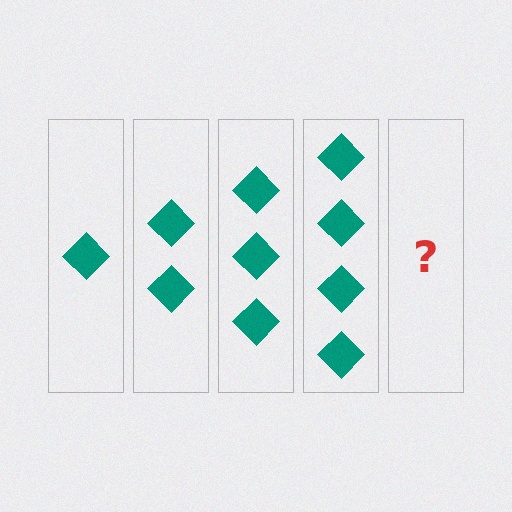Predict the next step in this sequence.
The next step is 5 diamonds.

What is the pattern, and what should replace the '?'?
The pattern is that each step adds one more diamond. The '?' should be 5 diamonds.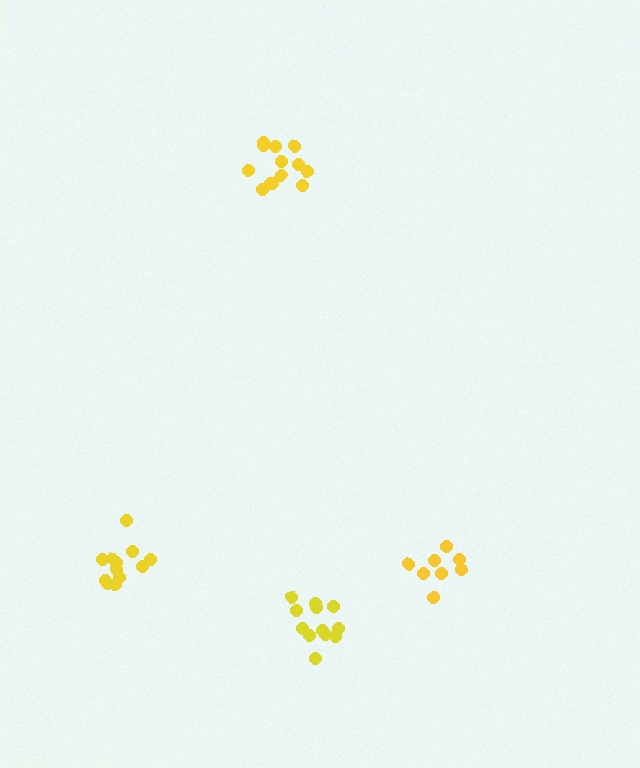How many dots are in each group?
Group 1: 12 dots, Group 2: 12 dots, Group 3: 13 dots, Group 4: 8 dots (45 total).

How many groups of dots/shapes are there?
There are 4 groups.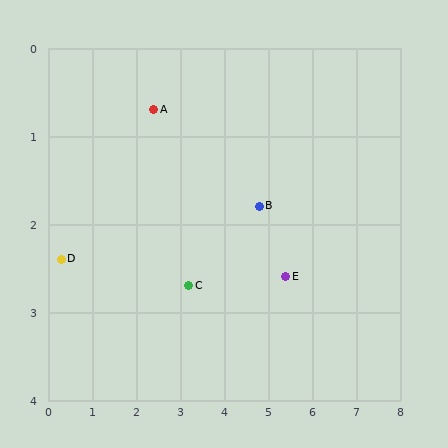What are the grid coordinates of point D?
Point D is at approximately (0.3, 2.4).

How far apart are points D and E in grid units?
Points D and E are about 5.1 grid units apart.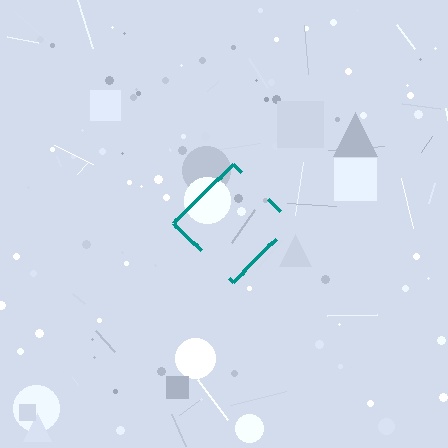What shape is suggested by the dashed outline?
The dashed outline suggests a diamond.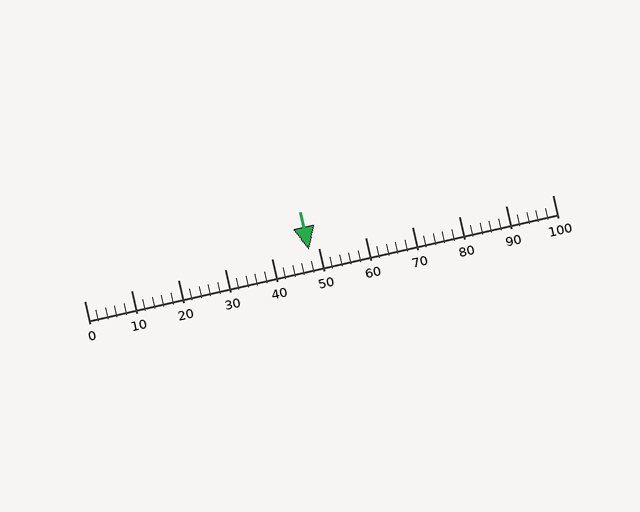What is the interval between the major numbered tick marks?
The major tick marks are spaced 10 units apart.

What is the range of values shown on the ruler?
The ruler shows values from 0 to 100.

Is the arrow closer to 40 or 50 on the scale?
The arrow is closer to 50.